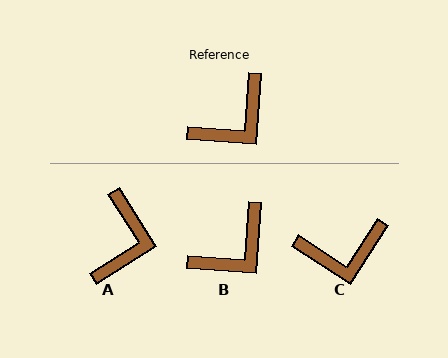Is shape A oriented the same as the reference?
No, it is off by about 36 degrees.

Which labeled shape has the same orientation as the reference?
B.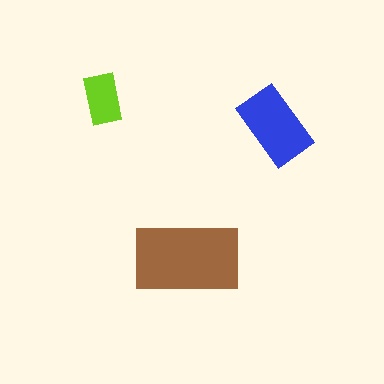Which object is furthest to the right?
The blue rectangle is rightmost.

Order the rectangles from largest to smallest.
the brown one, the blue one, the lime one.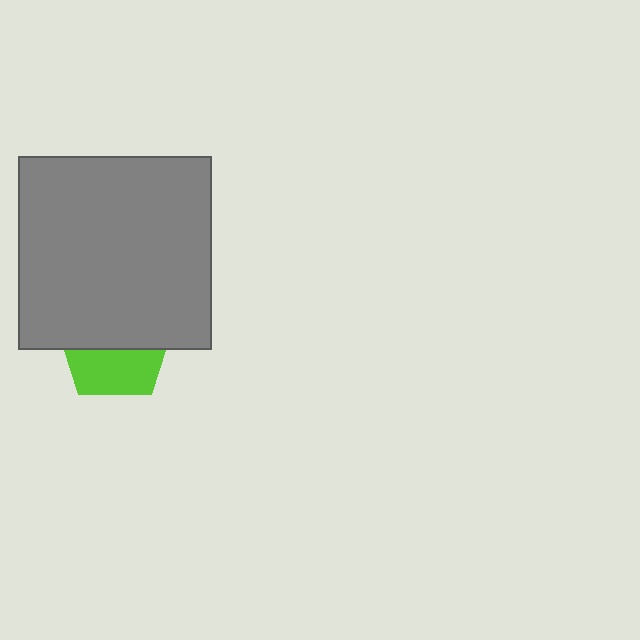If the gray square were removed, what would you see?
You would see the complete lime pentagon.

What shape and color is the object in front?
The object in front is a gray square.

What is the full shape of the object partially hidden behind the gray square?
The partially hidden object is a lime pentagon.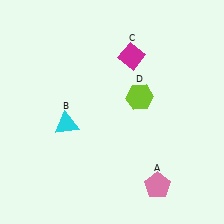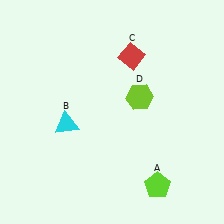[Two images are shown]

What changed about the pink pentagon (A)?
In Image 1, A is pink. In Image 2, it changed to lime.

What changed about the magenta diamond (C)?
In Image 1, C is magenta. In Image 2, it changed to red.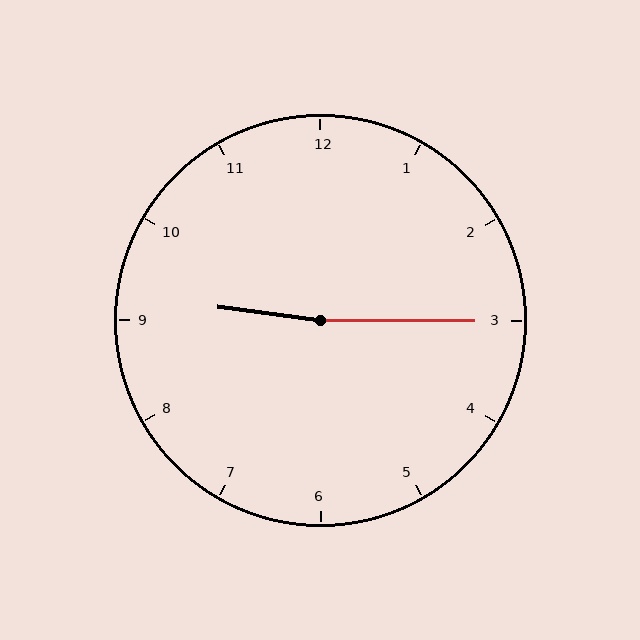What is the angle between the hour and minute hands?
Approximately 172 degrees.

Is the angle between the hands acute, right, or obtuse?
It is obtuse.